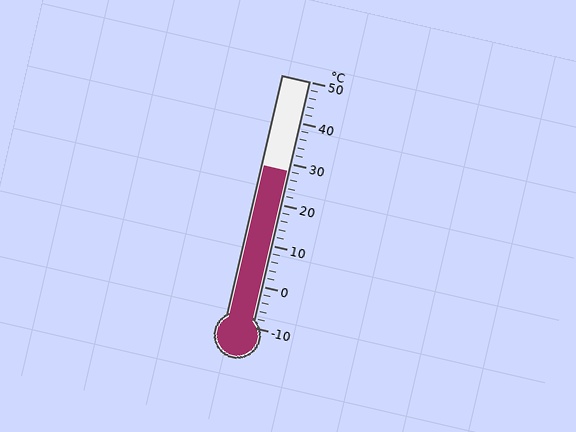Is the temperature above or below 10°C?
The temperature is above 10°C.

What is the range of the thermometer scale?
The thermometer scale ranges from -10°C to 50°C.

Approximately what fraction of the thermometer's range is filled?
The thermometer is filled to approximately 65% of its range.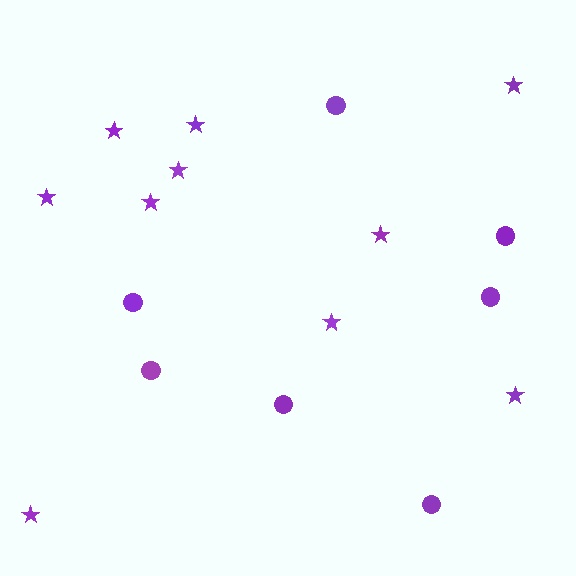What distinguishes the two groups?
There are 2 groups: one group of circles (7) and one group of stars (10).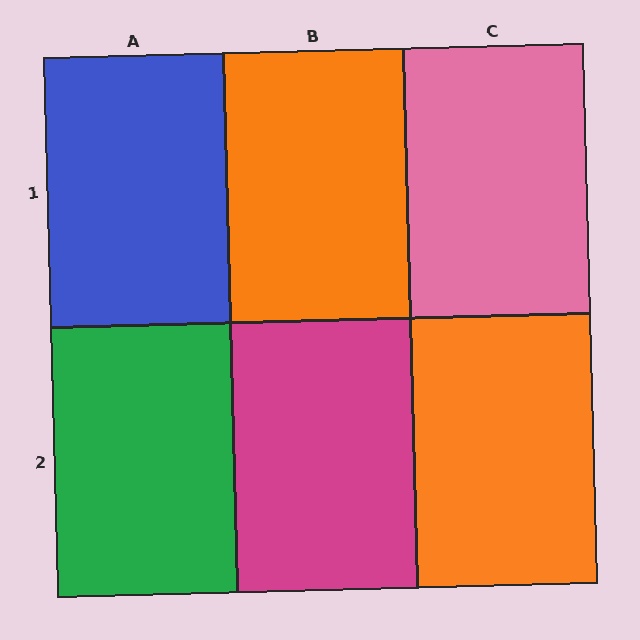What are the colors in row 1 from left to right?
Blue, orange, pink.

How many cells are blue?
1 cell is blue.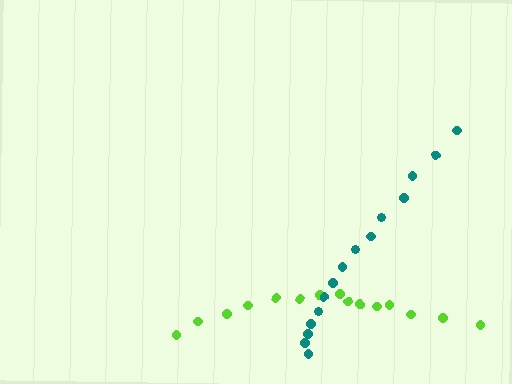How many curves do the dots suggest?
There are 2 distinct paths.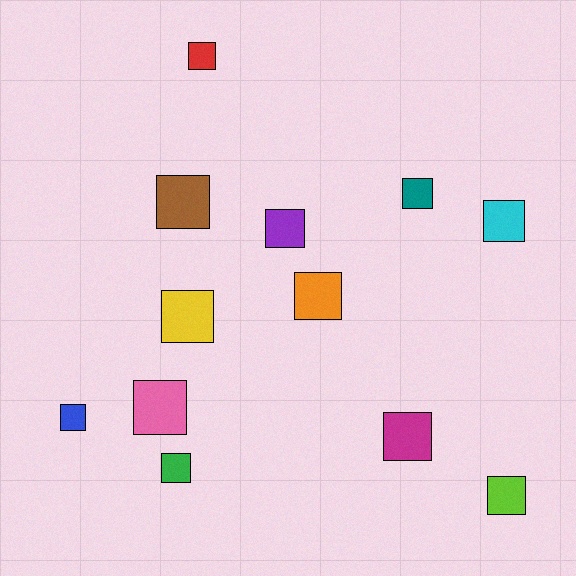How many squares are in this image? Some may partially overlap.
There are 12 squares.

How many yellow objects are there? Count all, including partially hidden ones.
There is 1 yellow object.